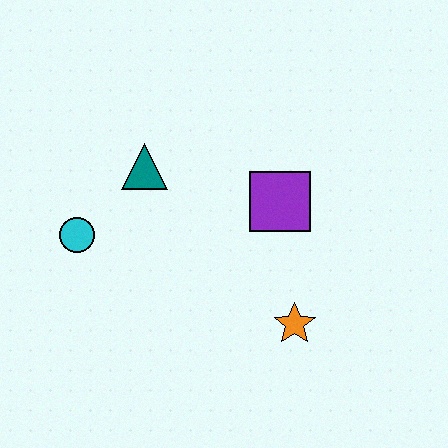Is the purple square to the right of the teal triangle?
Yes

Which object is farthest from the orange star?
The cyan circle is farthest from the orange star.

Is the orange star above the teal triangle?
No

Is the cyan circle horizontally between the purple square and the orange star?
No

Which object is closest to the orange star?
The purple square is closest to the orange star.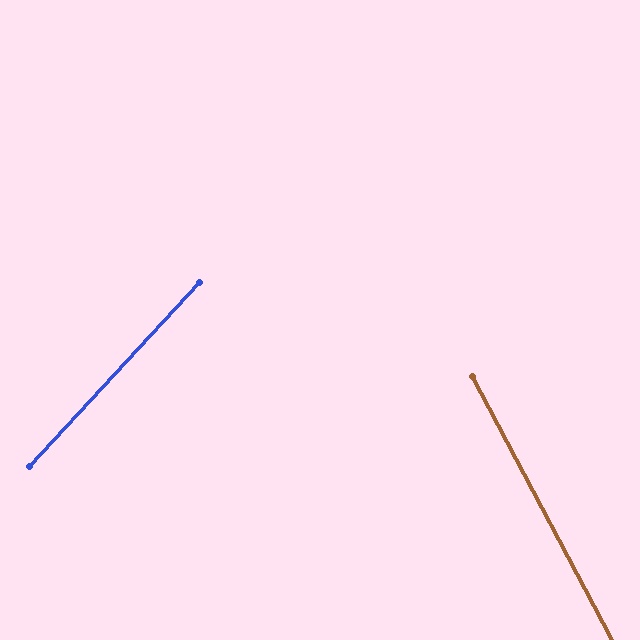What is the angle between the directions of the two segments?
Approximately 71 degrees.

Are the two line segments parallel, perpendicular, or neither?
Neither parallel nor perpendicular — they differ by about 71°.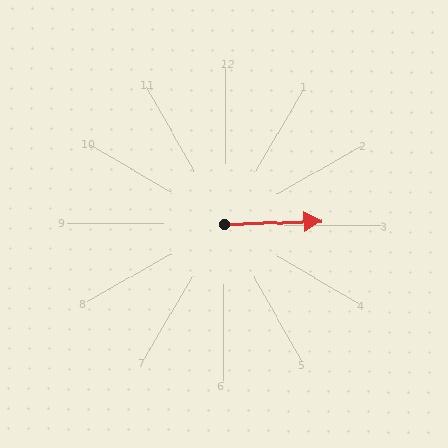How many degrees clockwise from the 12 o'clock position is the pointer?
Approximately 88 degrees.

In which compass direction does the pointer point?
East.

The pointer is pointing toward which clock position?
Roughly 3 o'clock.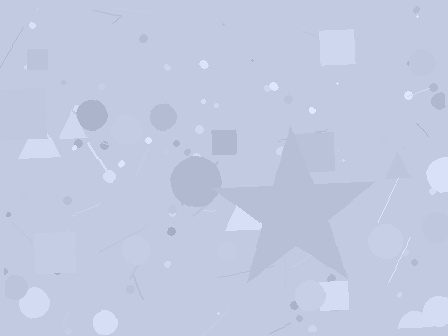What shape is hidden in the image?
A star is hidden in the image.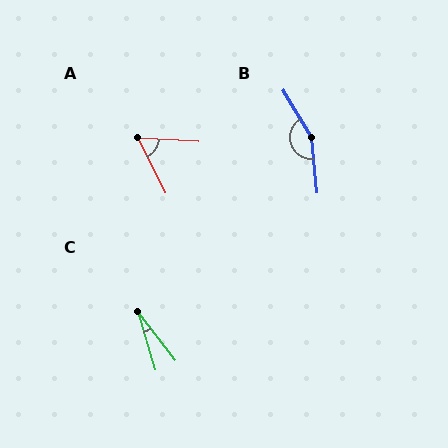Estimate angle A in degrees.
Approximately 61 degrees.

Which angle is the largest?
B, at approximately 154 degrees.